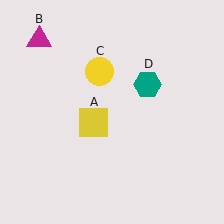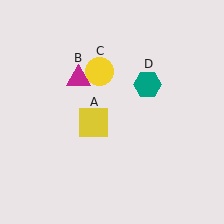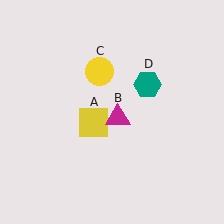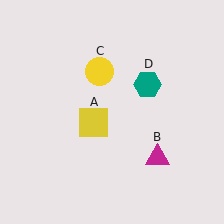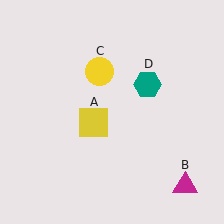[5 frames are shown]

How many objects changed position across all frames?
1 object changed position: magenta triangle (object B).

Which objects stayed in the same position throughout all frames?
Yellow square (object A) and yellow circle (object C) and teal hexagon (object D) remained stationary.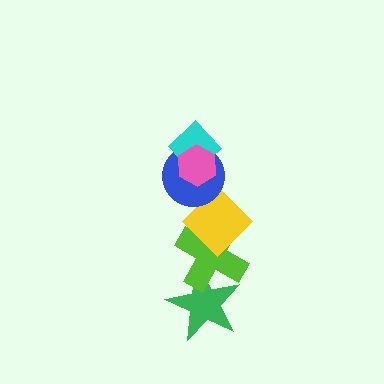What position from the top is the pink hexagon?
The pink hexagon is 1st from the top.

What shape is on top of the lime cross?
The yellow diamond is on top of the lime cross.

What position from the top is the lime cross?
The lime cross is 5th from the top.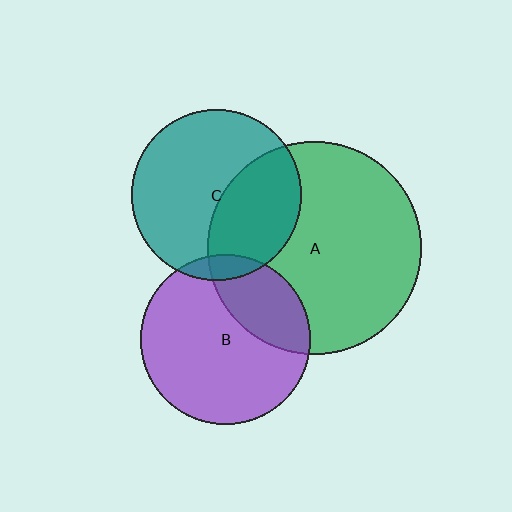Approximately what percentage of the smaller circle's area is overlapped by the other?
Approximately 5%.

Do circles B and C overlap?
Yes.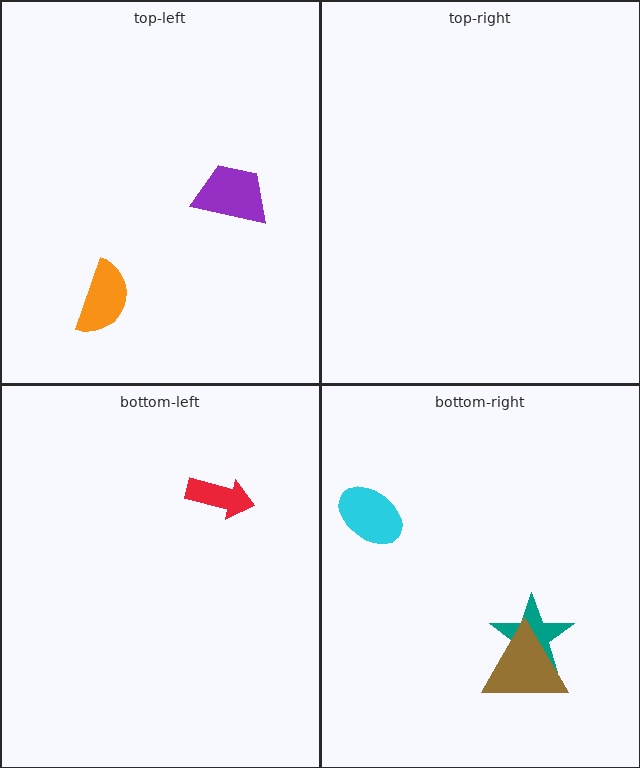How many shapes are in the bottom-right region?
3.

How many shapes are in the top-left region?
2.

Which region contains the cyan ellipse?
The bottom-right region.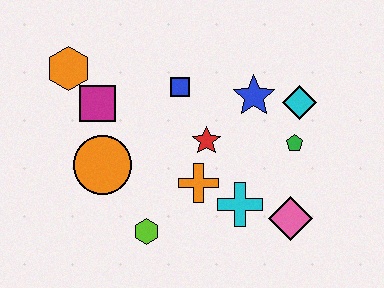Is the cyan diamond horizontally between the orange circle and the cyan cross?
No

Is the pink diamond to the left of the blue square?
No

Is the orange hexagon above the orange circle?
Yes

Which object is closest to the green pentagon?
The cyan diamond is closest to the green pentagon.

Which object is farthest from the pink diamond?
The orange hexagon is farthest from the pink diamond.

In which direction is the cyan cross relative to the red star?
The cyan cross is below the red star.